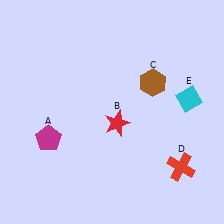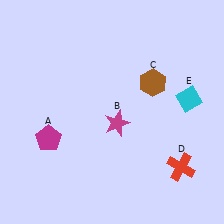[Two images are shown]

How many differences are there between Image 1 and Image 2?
There is 1 difference between the two images.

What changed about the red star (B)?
In Image 1, B is red. In Image 2, it changed to magenta.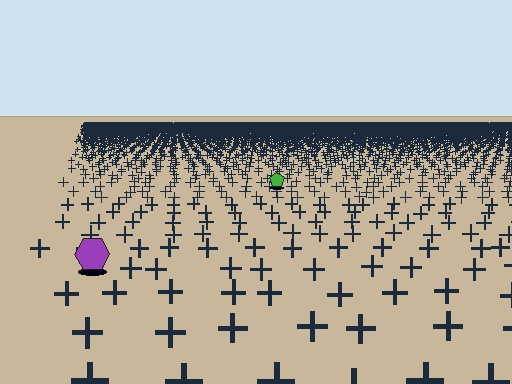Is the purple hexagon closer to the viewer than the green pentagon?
Yes. The purple hexagon is closer — you can tell from the texture gradient: the ground texture is coarser near it.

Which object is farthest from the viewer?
The green pentagon is farthest from the viewer. It appears smaller and the ground texture around it is denser.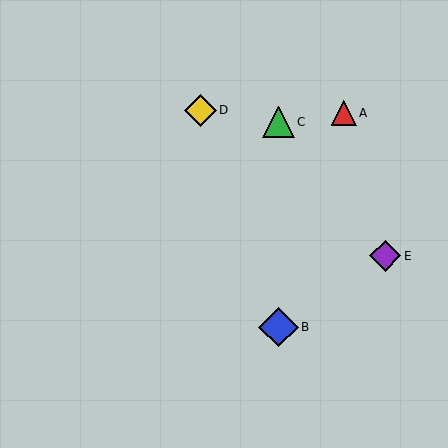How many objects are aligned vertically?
2 objects (B, C) are aligned vertically.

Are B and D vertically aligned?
No, B is at x≈278 and D is at x≈200.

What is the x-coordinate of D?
Object D is at x≈200.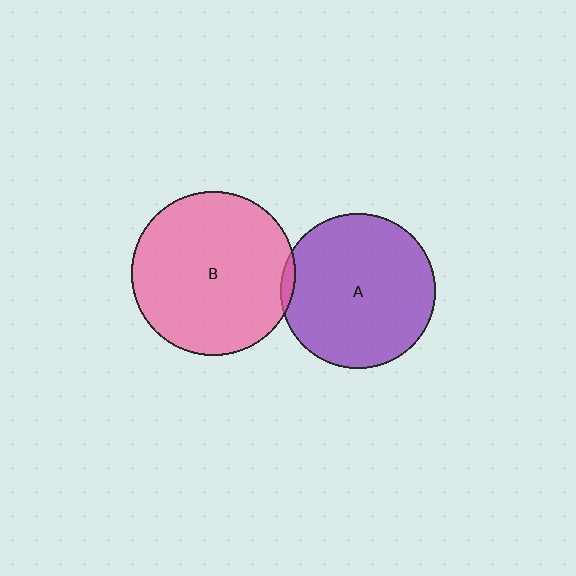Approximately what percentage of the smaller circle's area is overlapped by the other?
Approximately 5%.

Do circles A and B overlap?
Yes.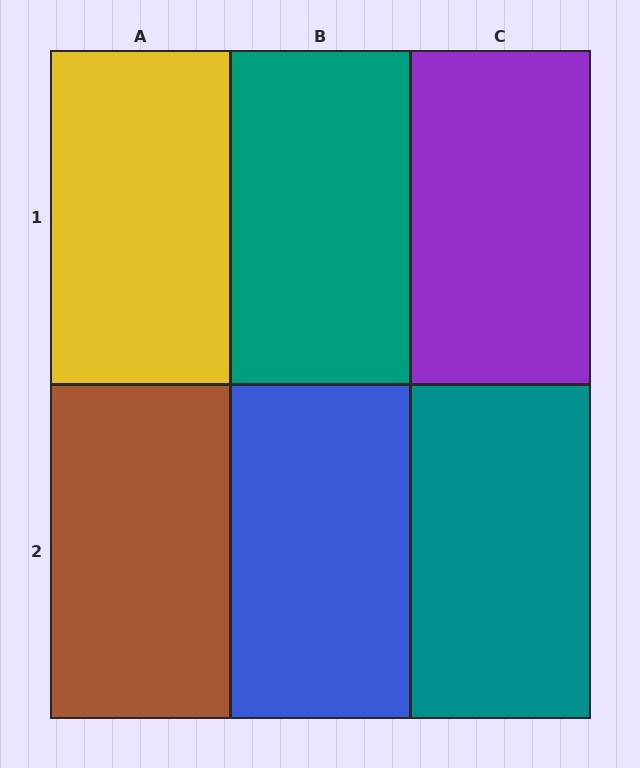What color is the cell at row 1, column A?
Yellow.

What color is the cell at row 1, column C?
Purple.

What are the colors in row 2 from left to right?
Brown, blue, teal.